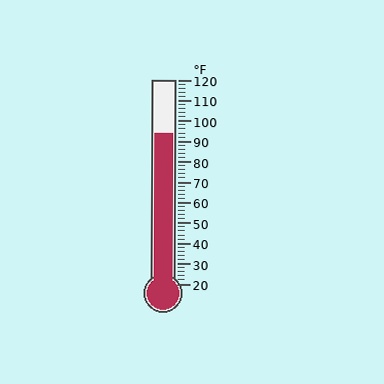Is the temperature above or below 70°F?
The temperature is above 70°F.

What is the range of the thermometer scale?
The thermometer scale ranges from 20°F to 120°F.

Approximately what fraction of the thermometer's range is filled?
The thermometer is filled to approximately 75% of its range.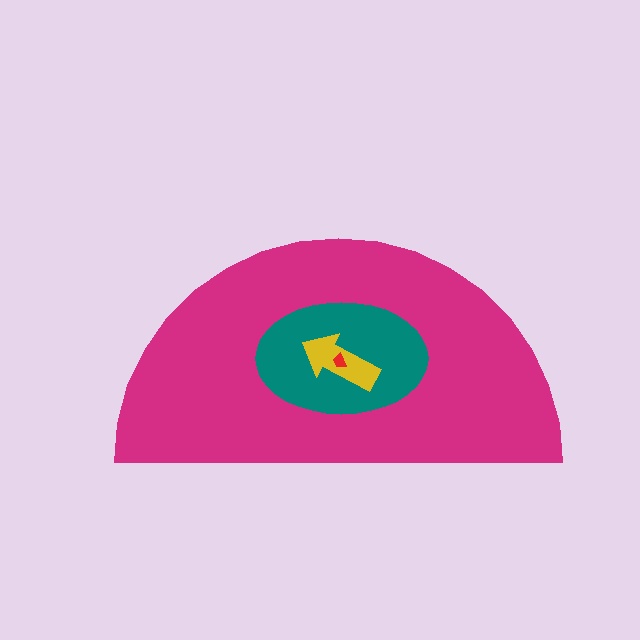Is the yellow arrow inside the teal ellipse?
Yes.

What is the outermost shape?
The magenta semicircle.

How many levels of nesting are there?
4.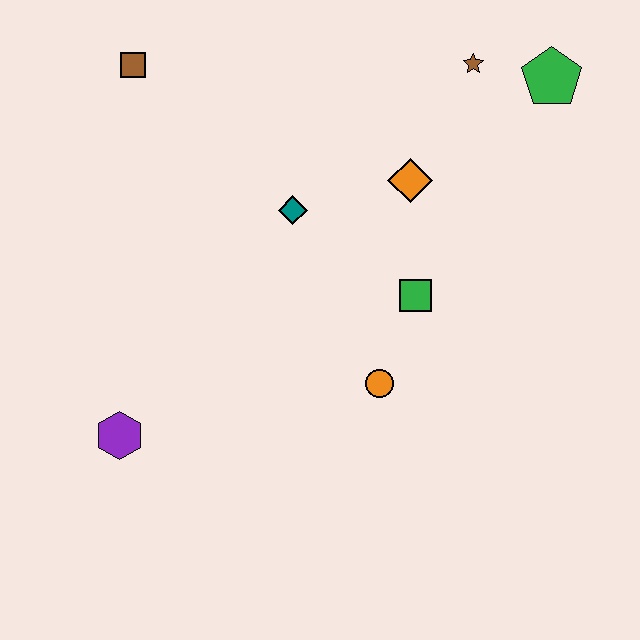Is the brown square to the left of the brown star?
Yes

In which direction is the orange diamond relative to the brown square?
The orange diamond is to the right of the brown square.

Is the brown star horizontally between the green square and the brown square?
No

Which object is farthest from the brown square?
The green pentagon is farthest from the brown square.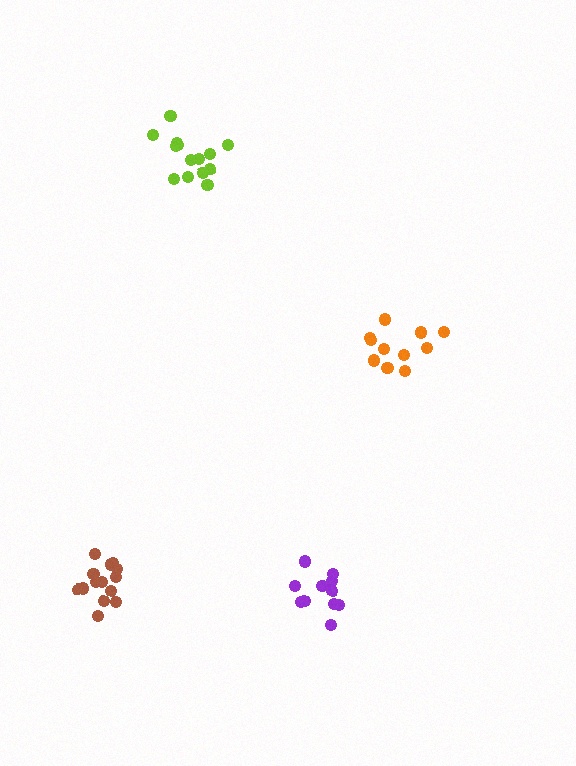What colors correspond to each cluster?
The clusters are colored: brown, lime, orange, purple.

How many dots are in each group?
Group 1: 14 dots, Group 2: 14 dots, Group 3: 11 dots, Group 4: 12 dots (51 total).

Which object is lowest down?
The purple cluster is bottommost.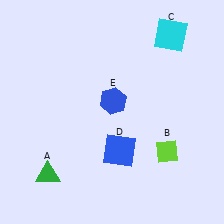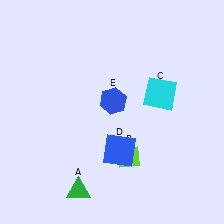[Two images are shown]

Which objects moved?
The objects that moved are: the green triangle (A), the lime diamond (B), the cyan square (C).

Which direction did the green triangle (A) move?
The green triangle (A) moved right.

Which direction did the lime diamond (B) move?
The lime diamond (B) moved left.